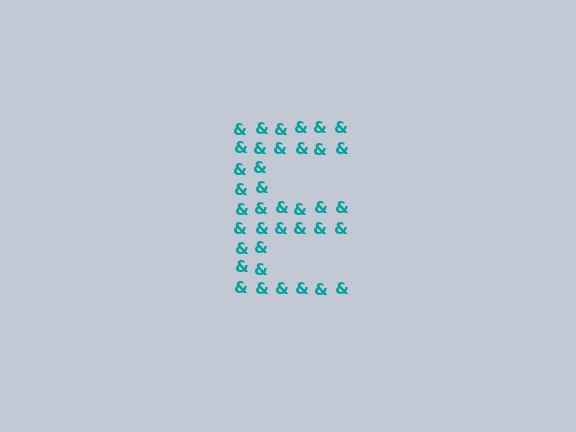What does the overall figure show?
The overall figure shows the letter E.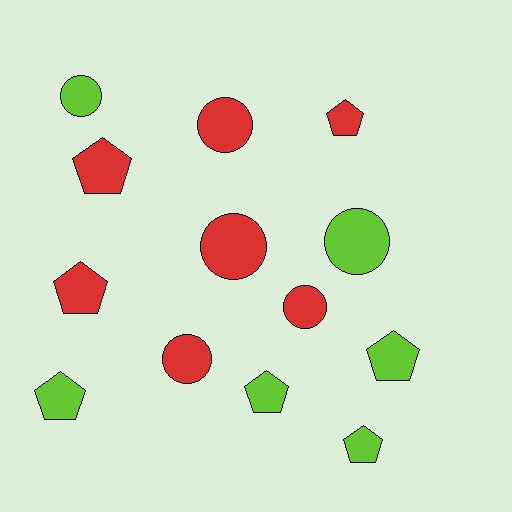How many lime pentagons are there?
There are 4 lime pentagons.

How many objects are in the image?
There are 13 objects.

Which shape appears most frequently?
Pentagon, with 7 objects.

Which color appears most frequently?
Red, with 7 objects.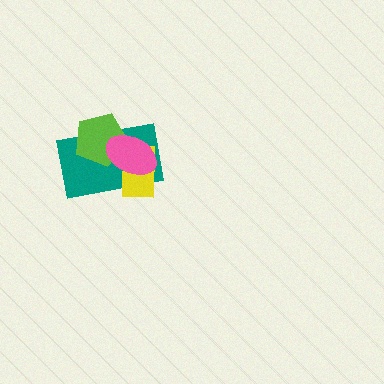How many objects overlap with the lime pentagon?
2 objects overlap with the lime pentagon.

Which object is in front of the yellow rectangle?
The pink ellipse is in front of the yellow rectangle.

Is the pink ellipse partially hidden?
No, no other shape covers it.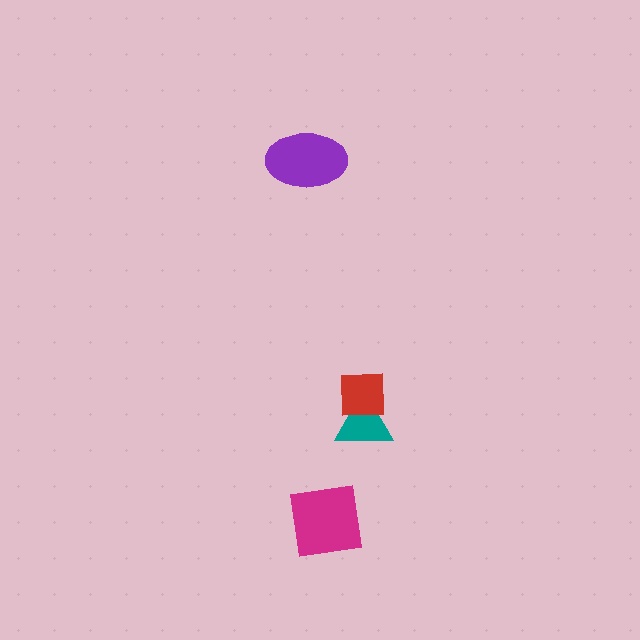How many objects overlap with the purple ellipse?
0 objects overlap with the purple ellipse.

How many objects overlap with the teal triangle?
1 object overlaps with the teal triangle.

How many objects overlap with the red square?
1 object overlaps with the red square.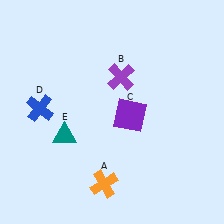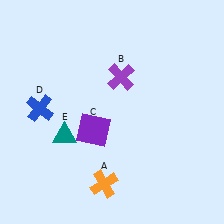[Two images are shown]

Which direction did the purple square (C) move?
The purple square (C) moved left.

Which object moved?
The purple square (C) moved left.